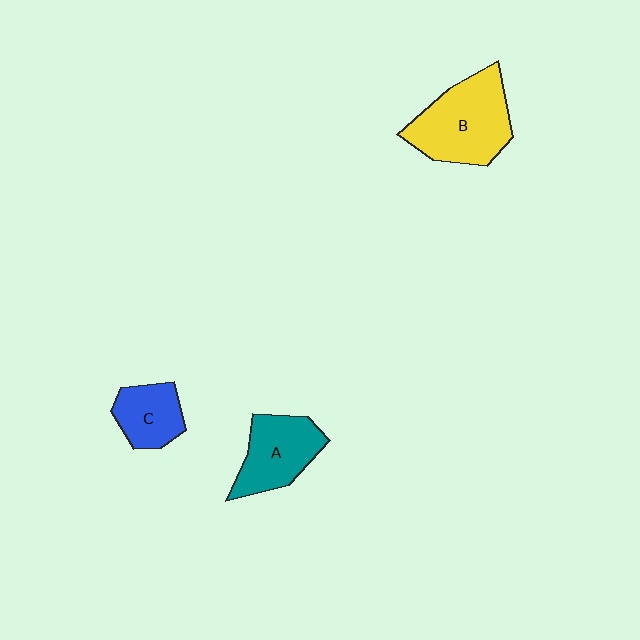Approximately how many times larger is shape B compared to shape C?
Approximately 1.9 times.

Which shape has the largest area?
Shape B (yellow).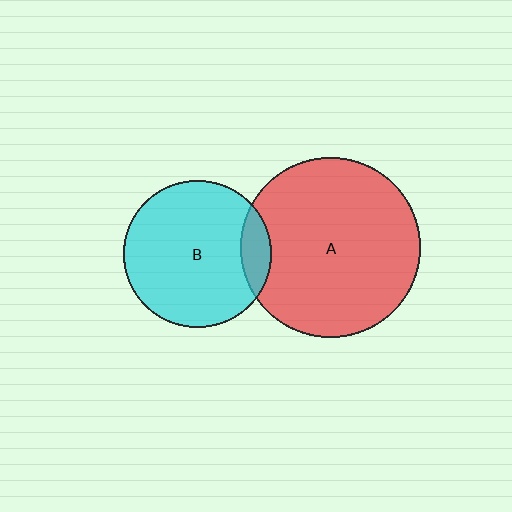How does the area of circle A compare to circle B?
Approximately 1.5 times.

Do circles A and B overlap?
Yes.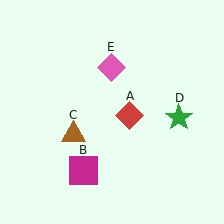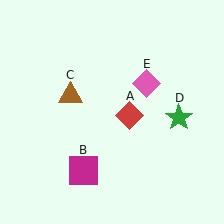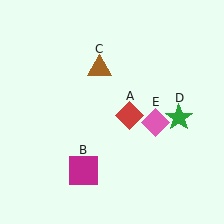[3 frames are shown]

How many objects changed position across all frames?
2 objects changed position: brown triangle (object C), pink diamond (object E).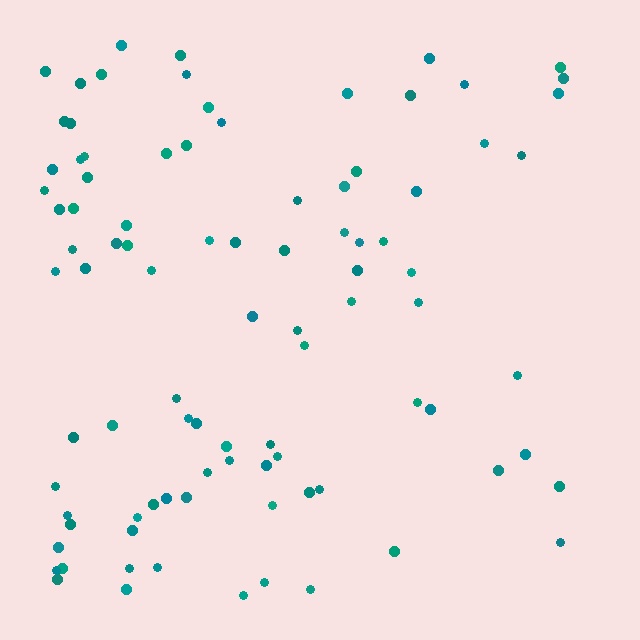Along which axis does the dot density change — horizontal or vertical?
Horizontal.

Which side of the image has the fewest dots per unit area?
The right.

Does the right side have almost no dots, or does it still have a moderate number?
Still a moderate number, just noticeably fewer than the left.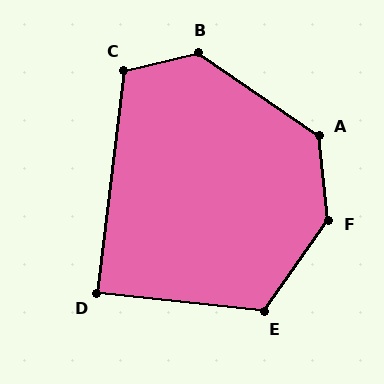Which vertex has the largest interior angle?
F, at approximately 139 degrees.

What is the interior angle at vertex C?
Approximately 110 degrees (obtuse).